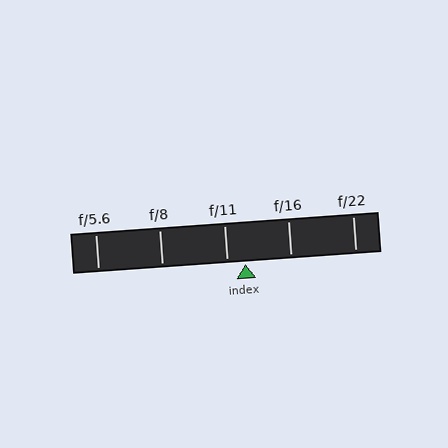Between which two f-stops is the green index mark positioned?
The index mark is between f/11 and f/16.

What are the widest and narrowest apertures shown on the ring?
The widest aperture shown is f/5.6 and the narrowest is f/22.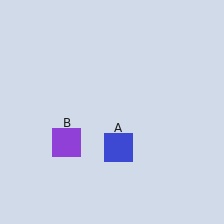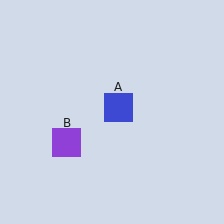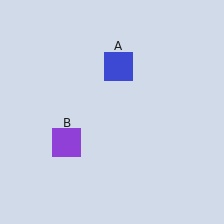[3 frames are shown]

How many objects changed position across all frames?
1 object changed position: blue square (object A).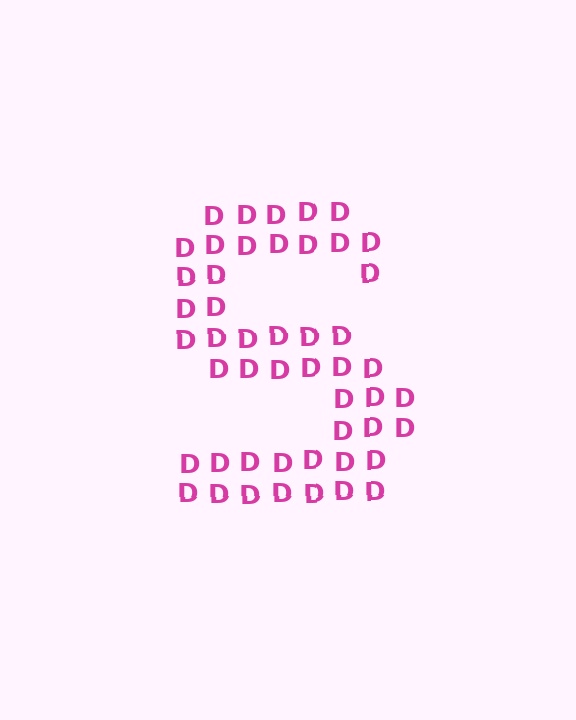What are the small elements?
The small elements are letter D's.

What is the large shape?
The large shape is the letter S.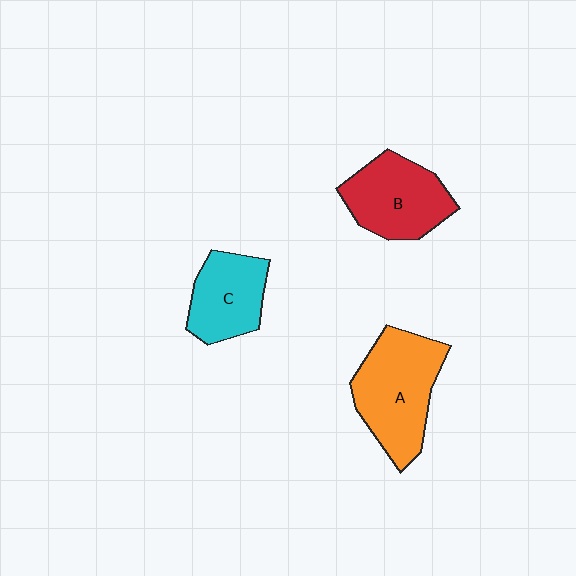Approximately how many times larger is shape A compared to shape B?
Approximately 1.2 times.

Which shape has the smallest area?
Shape C (cyan).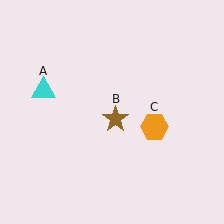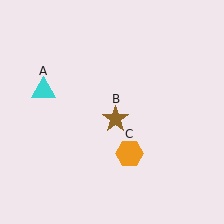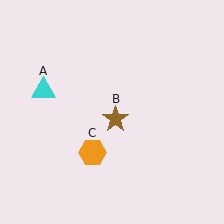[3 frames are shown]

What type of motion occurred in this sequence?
The orange hexagon (object C) rotated clockwise around the center of the scene.